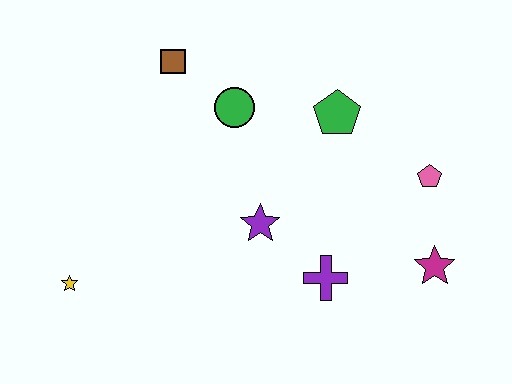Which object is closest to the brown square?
The green circle is closest to the brown square.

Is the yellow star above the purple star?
No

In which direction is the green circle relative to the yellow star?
The green circle is above the yellow star.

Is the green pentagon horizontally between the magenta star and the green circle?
Yes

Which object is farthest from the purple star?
The yellow star is farthest from the purple star.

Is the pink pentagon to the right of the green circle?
Yes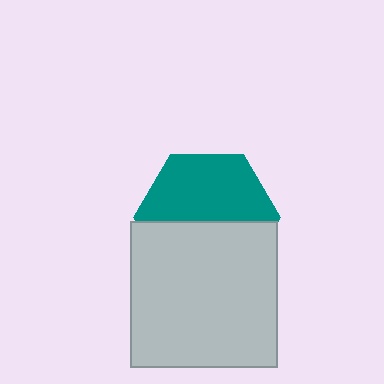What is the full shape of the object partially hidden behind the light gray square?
The partially hidden object is a teal hexagon.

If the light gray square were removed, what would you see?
You would see the complete teal hexagon.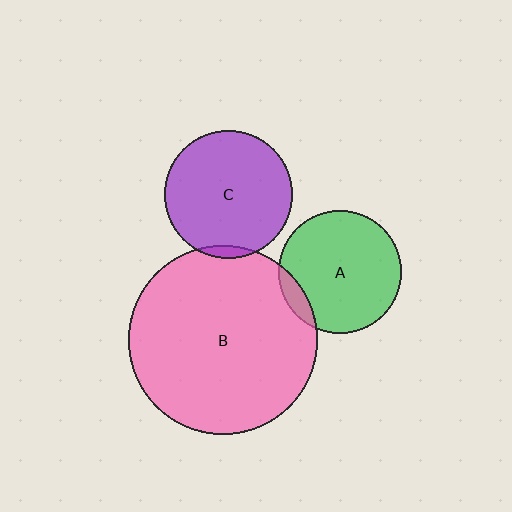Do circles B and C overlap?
Yes.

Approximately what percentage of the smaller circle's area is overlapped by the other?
Approximately 5%.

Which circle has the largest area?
Circle B (pink).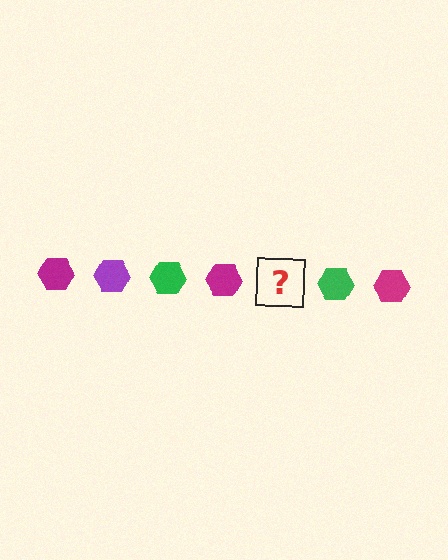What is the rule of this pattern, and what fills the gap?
The rule is that the pattern cycles through magenta, purple, green hexagons. The gap should be filled with a purple hexagon.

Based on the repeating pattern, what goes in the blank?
The blank should be a purple hexagon.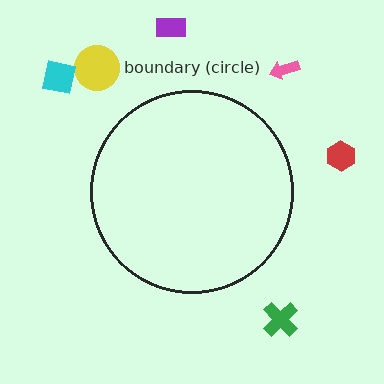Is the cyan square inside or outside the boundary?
Outside.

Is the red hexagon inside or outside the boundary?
Outside.